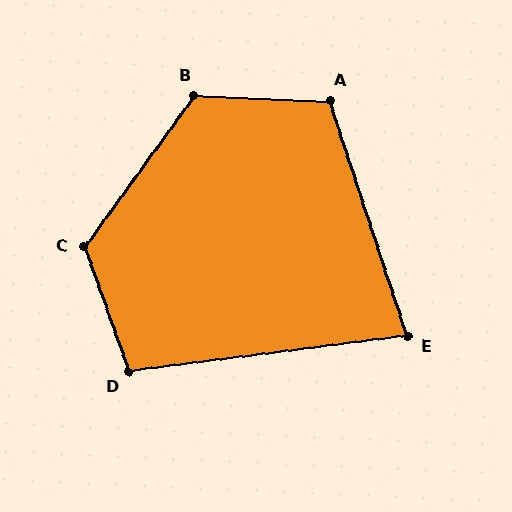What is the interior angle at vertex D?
Approximately 103 degrees (obtuse).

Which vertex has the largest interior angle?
C, at approximately 125 degrees.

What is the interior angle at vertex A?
Approximately 110 degrees (obtuse).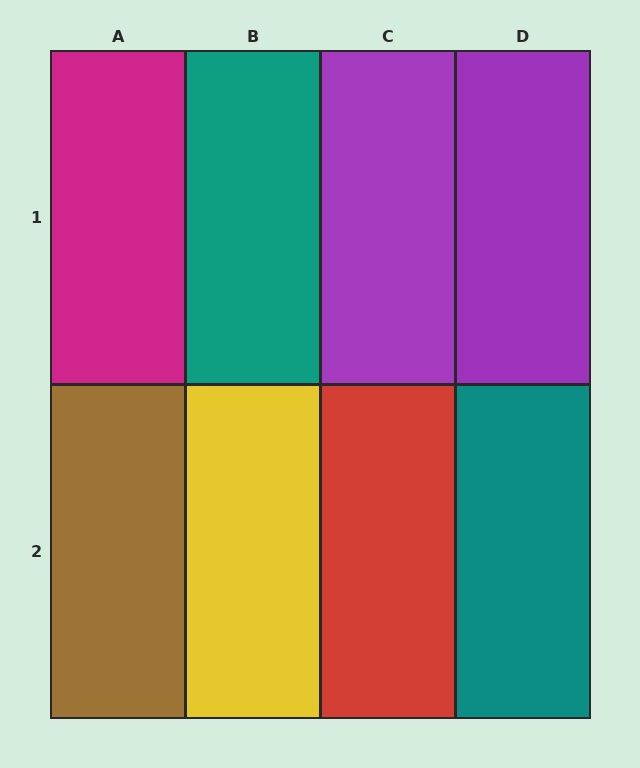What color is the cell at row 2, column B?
Yellow.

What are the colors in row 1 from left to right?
Magenta, teal, purple, purple.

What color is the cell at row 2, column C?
Red.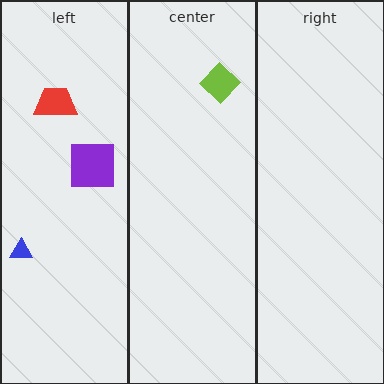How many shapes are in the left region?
3.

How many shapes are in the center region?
1.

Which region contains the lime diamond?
The center region.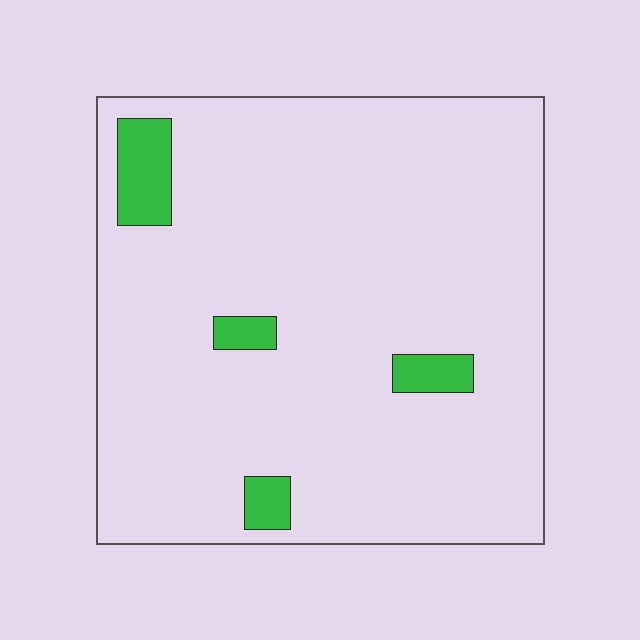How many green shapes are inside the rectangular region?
4.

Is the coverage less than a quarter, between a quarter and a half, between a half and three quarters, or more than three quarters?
Less than a quarter.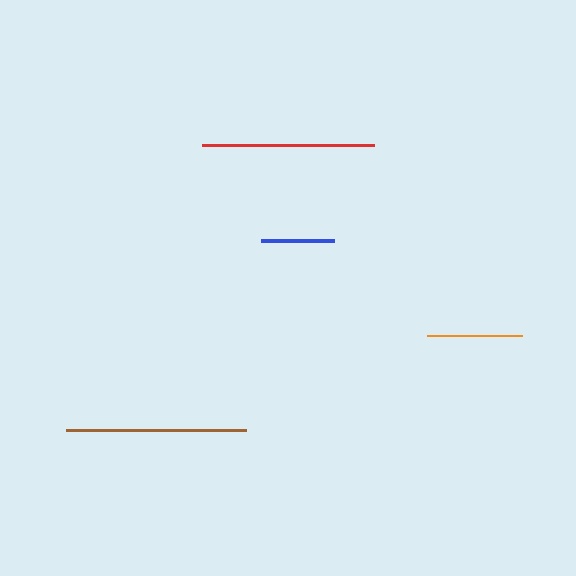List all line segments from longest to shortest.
From longest to shortest: brown, red, orange, blue.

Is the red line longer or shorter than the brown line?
The brown line is longer than the red line.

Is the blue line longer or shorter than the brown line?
The brown line is longer than the blue line.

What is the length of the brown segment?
The brown segment is approximately 180 pixels long.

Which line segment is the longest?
The brown line is the longest at approximately 180 pixels.